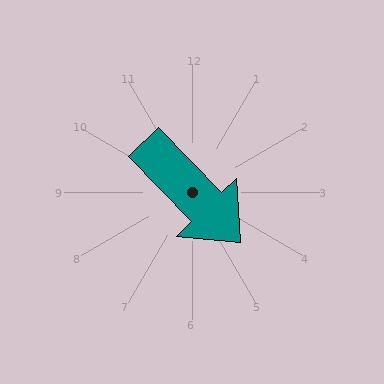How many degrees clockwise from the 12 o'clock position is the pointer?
Approximately 136 degrees.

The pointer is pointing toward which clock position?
Roughly 5 o'clock.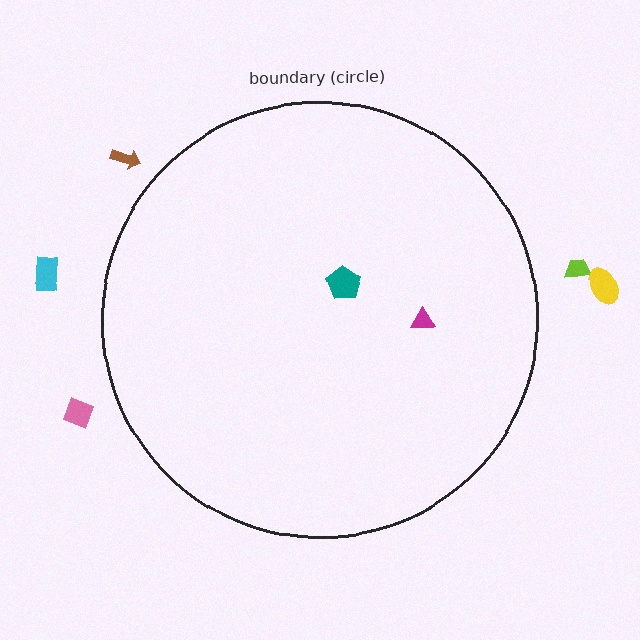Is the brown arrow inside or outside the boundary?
Outside.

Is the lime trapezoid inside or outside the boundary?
Outside.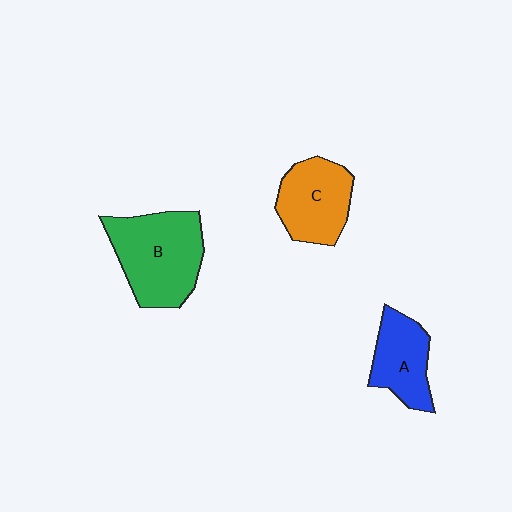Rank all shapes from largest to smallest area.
From largest to smallest: B (green), C (orange), A (blue).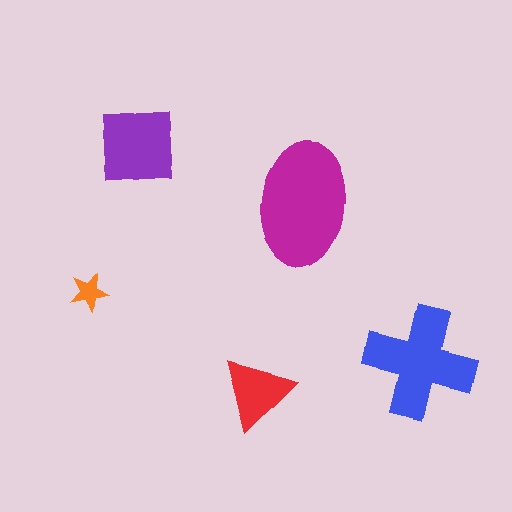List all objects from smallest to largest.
The orange star, the red triangle, the purple square, the blue cross, the magenta ellipse.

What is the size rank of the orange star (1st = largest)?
5th.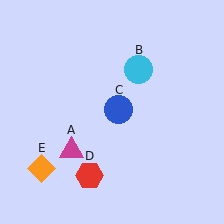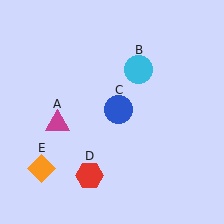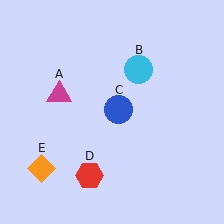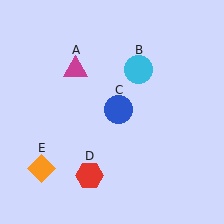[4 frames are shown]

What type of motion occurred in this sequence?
The magenta triangle (object A) rotated clockwise around the center of the scene.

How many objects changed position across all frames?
1 object changed position: magenta triangle (object A).